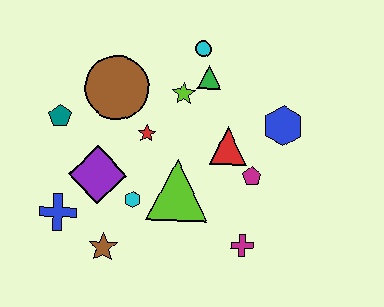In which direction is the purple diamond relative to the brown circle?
The purple diamond is below the brown circle.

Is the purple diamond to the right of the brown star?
No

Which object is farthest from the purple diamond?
The blue hexagon is farthest from the purple diamond.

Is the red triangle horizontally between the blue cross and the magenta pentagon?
Yes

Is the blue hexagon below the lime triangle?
No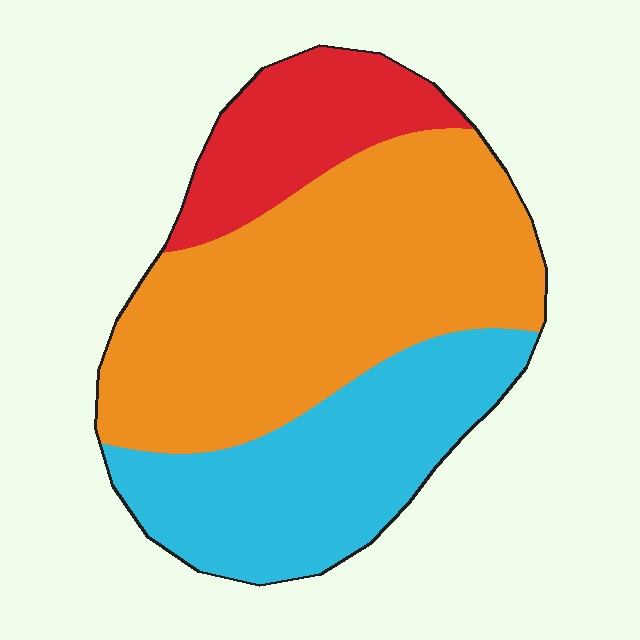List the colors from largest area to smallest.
From largest to smallest: orange, cyan, red.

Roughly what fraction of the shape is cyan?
Cyan covers around 30% of the shape.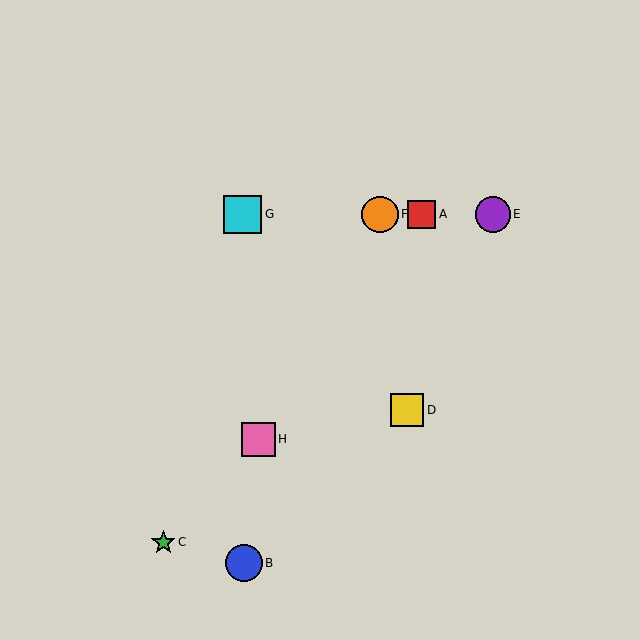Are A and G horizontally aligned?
Yes, both are at y≈214.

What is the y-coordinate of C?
Object C is at y≈542.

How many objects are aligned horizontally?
4 objects (A, E, F, G) are aligned horizontally.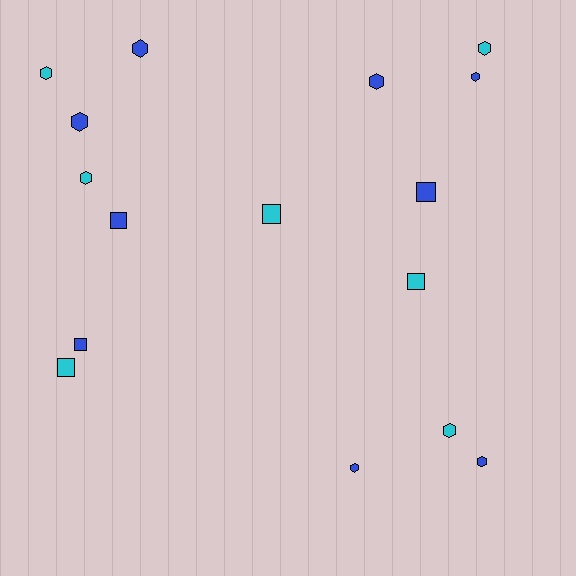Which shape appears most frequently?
Hexagon, with 10 objects.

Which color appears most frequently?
Blue, with 9 objects.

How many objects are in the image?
There are 16 objects.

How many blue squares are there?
There are 3 blue squares.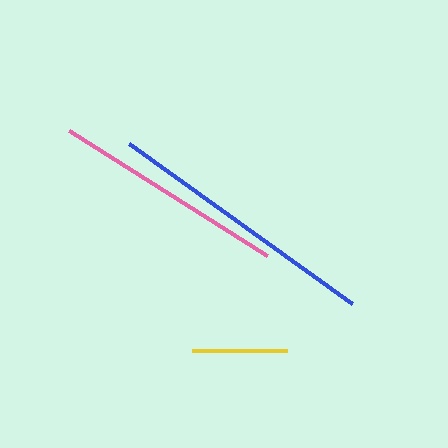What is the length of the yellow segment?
The yellow segment is approximately 94 pixels long.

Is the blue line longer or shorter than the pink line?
The blue line is longer than the pink line.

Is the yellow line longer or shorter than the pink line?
The pink line is longer than the yellow line.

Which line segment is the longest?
The blue line is the longest at approximately 274 pixels.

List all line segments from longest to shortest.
From longest to shortest: blue, pink, yellow.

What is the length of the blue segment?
The blue segment is approximately 274 pixels long.